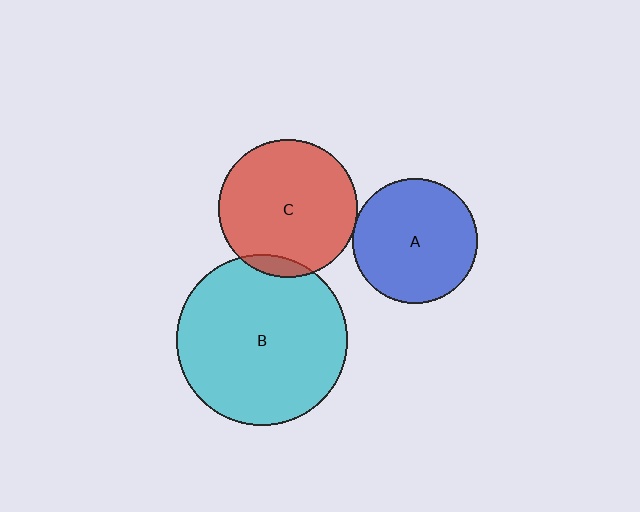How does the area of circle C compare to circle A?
Approximately 1.2 times.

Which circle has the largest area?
Circle B (cyan).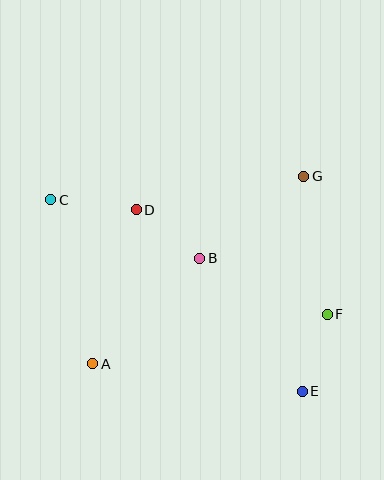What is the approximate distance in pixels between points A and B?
The distance between A and B is approximately 150 pixels.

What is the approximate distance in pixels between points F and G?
The distance between F and G is approximately 140 pixels.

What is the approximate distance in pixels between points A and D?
The distance between A and D is approximately 160 pixels.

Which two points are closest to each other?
Points B and D are closest to each other.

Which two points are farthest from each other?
Points C and E are farthest from each other.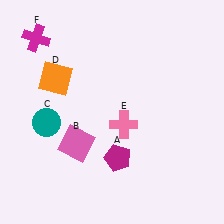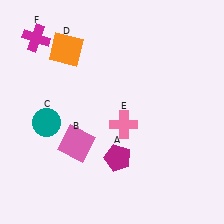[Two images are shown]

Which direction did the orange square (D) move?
The orange square (D) moved up.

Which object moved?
The orange square (D) moved up.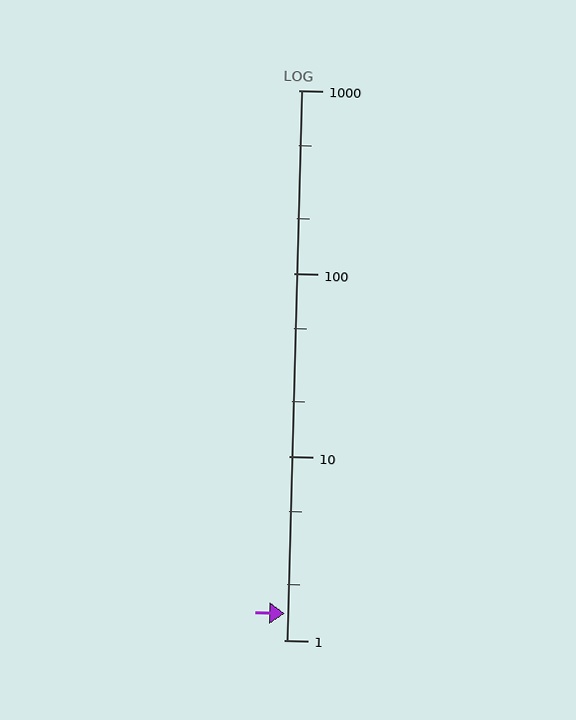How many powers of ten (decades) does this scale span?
The scale spans 3 decades, from 1 to 1000.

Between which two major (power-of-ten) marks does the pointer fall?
The pointer is between 1 and 10.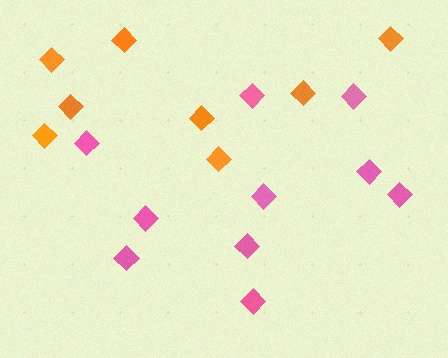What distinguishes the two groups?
There are 2 groups: one group of pink diamonds (10) and one group of orange diamonds (8).